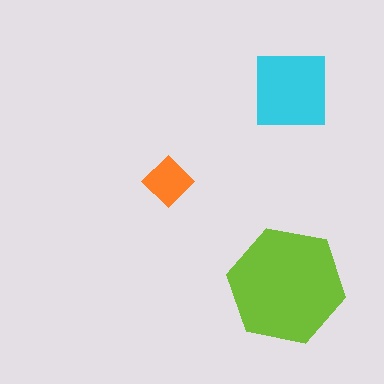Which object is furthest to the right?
The cyan square is rightmost.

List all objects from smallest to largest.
The orange diamond, the cyan square, the lime hexagon.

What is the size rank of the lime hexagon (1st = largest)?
1st.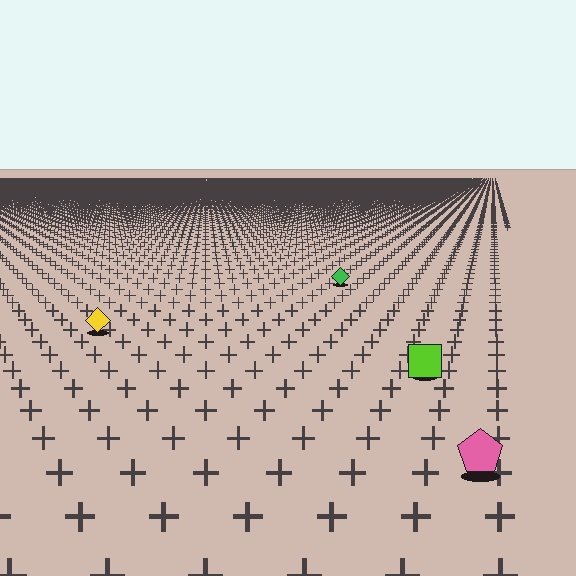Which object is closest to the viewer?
The pink pentagon is closest. The texture marks near it are larger and more spread out.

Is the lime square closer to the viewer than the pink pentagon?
No. The pink pentagon is closer — you can tell from the texture gradient: the ground texture is coarser near it.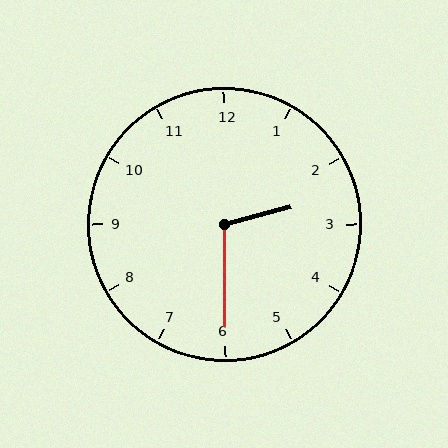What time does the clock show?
2:30.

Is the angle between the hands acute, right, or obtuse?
It is obtuse.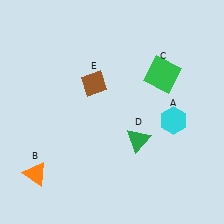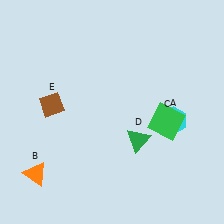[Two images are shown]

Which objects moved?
The objects that moved are: the green square (C), the brown diamond (E).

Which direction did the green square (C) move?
The green square (C) moved down.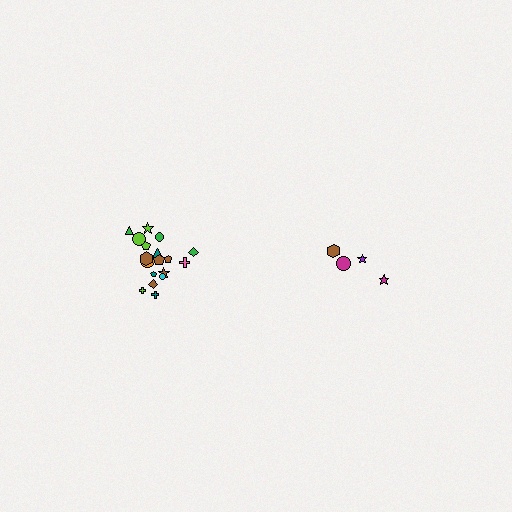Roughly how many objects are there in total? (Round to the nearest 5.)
Roughly 20 objects in total.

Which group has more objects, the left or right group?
The left group.